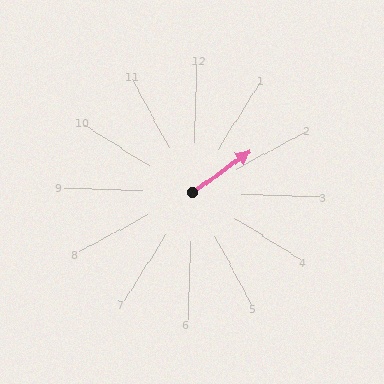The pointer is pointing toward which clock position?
Roughly 2 o'clock.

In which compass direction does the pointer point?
Northeast.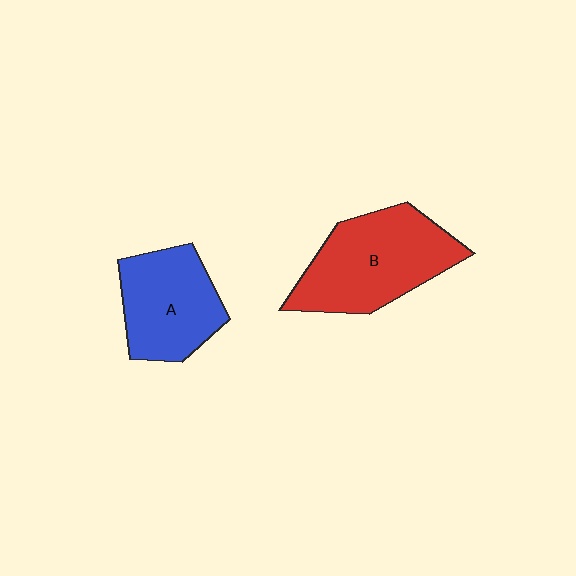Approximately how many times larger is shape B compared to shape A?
Approximately 1.3 times.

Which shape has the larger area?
Shape B (red).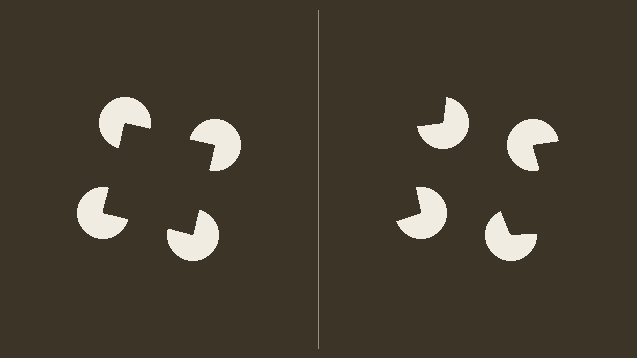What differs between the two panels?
The pac-man discs are positioned identically on both sides; only the wedge orientations differ. On the left they align to a square; on the right they are misaligned.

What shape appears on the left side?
An illusory square.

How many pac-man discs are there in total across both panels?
8 — 4 on each side.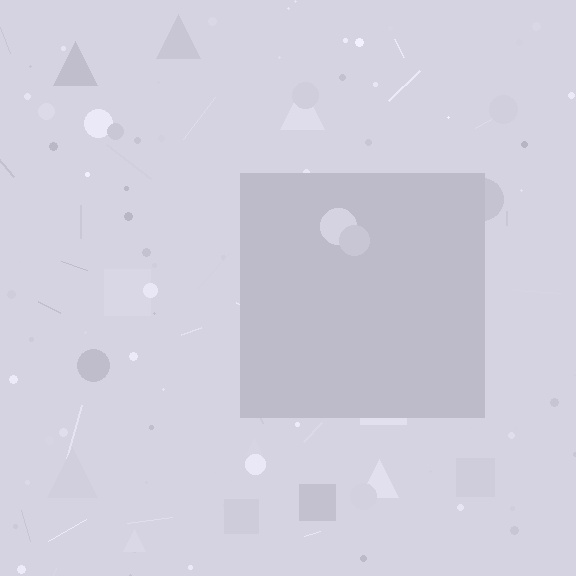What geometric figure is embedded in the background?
A square is embedded in the background.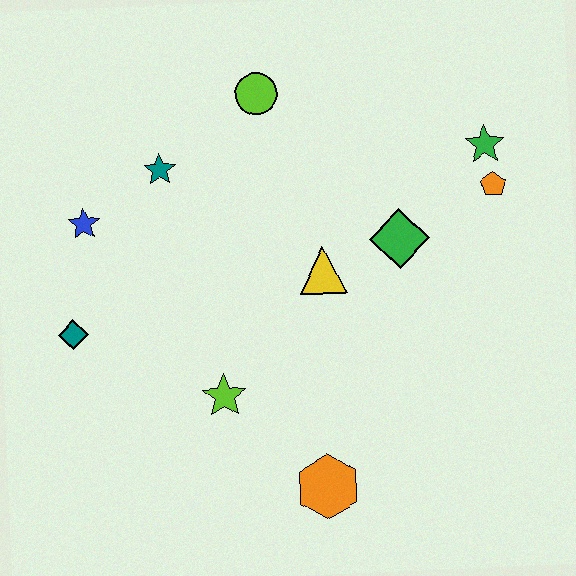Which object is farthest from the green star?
The teal diamond is farthest from the green star.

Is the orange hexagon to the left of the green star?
Yes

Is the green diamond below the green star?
Yes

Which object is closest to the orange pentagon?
The green star is closest to the orange pentagon.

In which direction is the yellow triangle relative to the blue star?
The yellow triangle is to the right of the blue star.